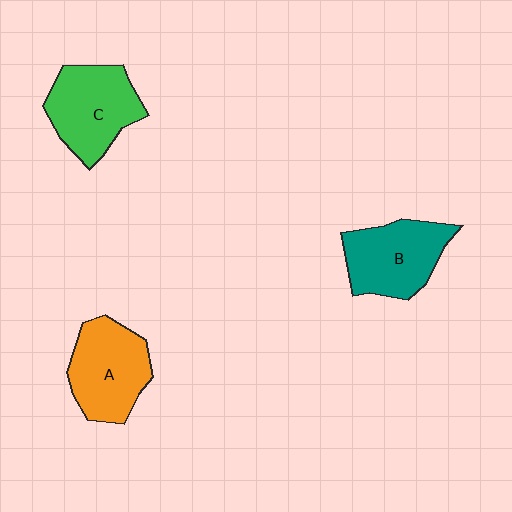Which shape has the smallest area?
Shape B (teal).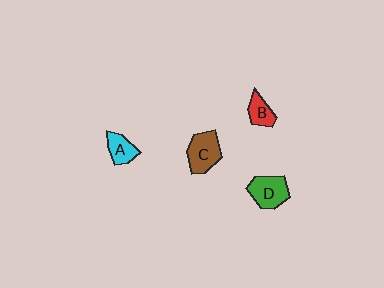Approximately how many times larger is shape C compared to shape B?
Approximately 1.7 times.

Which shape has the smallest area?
Shape B (red).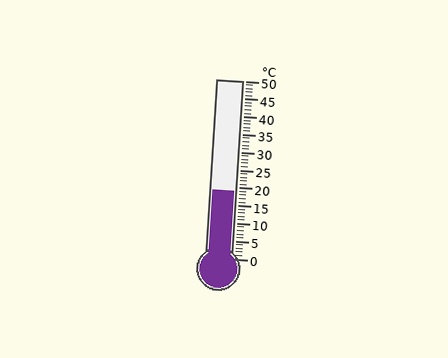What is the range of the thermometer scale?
The thermometer scale ranges from 0°C to 50°C.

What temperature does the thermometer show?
The thermometer shows approximately 19°C.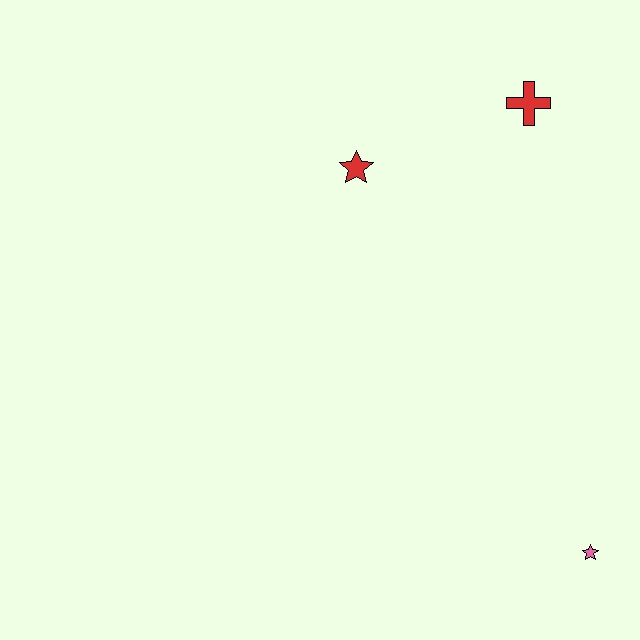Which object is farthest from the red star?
The pink star is farthest from the red star.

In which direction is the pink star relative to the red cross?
The pink star is below the red cross.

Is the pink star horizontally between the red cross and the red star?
No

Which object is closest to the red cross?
The red star is closest to the red cross.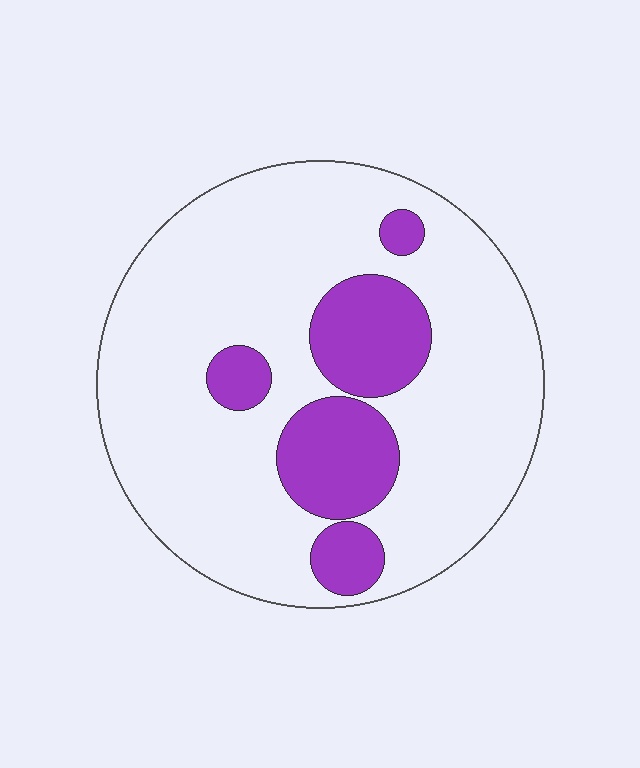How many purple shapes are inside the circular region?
5.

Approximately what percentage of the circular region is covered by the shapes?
Approximately 20%.